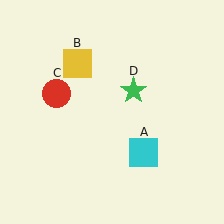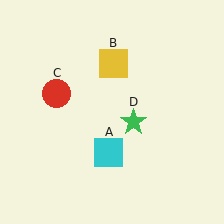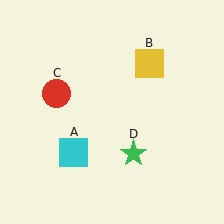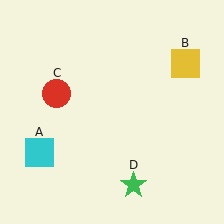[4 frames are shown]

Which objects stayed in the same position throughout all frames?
Red circle (object C) remained stationary.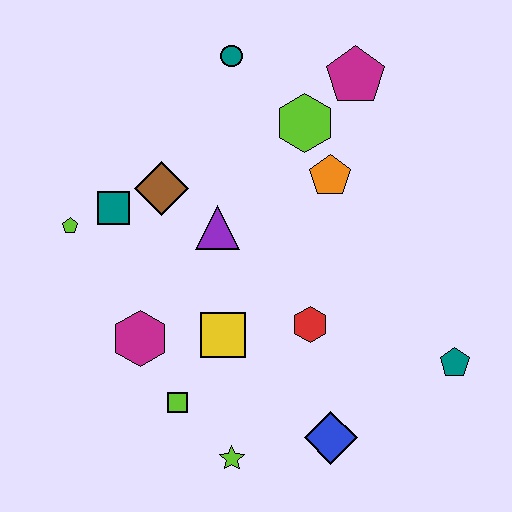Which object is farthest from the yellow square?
The magenta pentagon is farthest from the yellow square.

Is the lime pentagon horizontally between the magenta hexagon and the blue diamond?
No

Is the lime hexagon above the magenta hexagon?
Yes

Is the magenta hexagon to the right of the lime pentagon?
Yes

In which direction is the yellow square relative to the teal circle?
The yellow square is below the teal circle.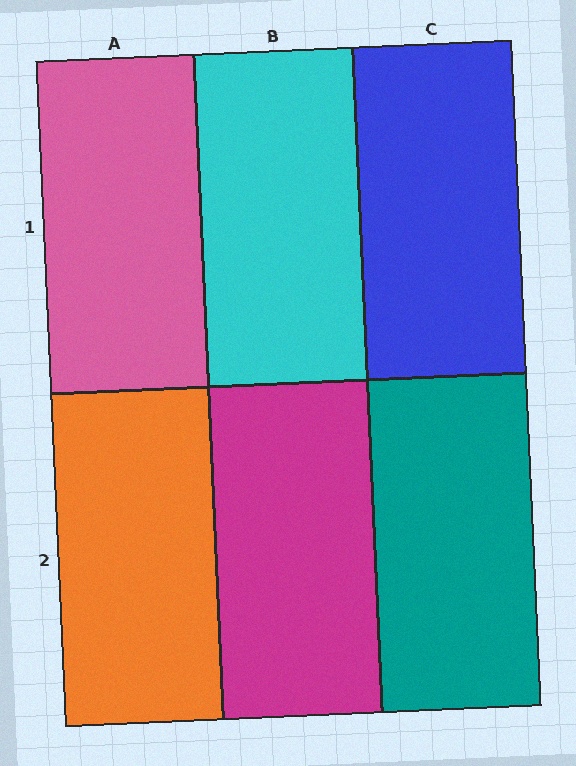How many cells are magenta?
1 cell is magenta.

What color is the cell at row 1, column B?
Cyan.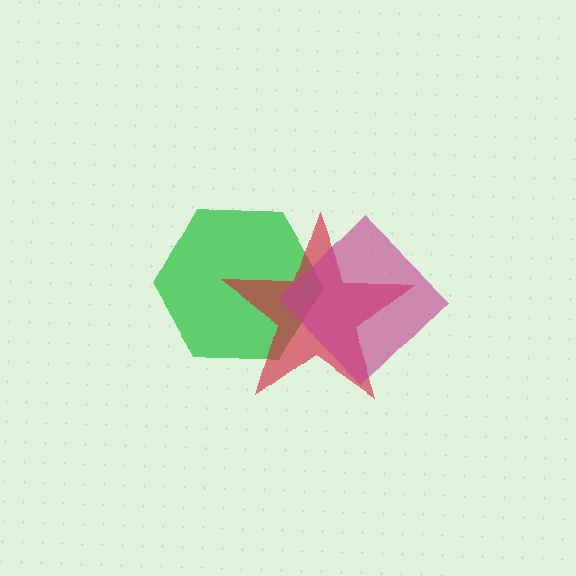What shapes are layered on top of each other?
The layered shapes are: a green hexagon, a red star, a magenta diamond.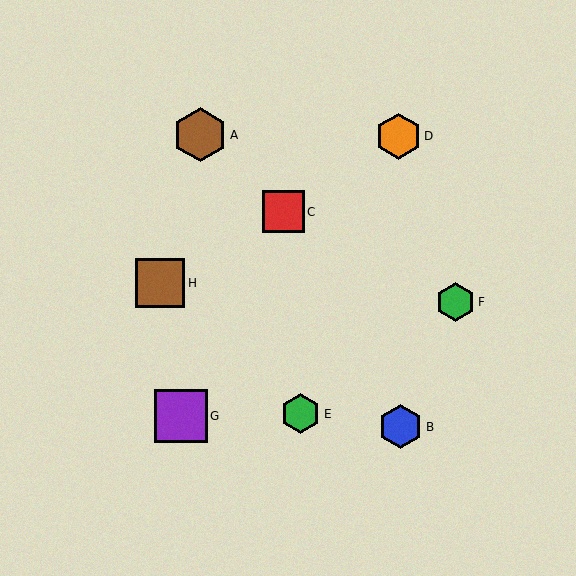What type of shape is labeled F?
Shape F is a green hexagon.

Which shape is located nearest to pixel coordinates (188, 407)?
The purple square (labeled G) at (181, 416) is nearest to that location.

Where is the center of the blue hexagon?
The center of the blue hexagon is at (401, 427).